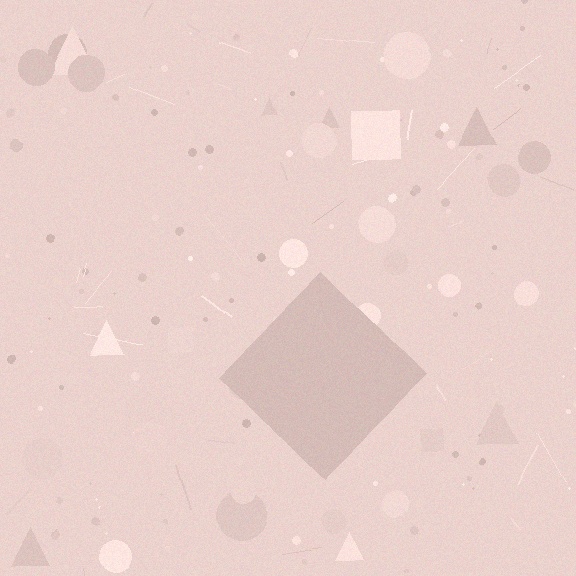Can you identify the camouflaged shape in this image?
The camouflaged shape is a diamond.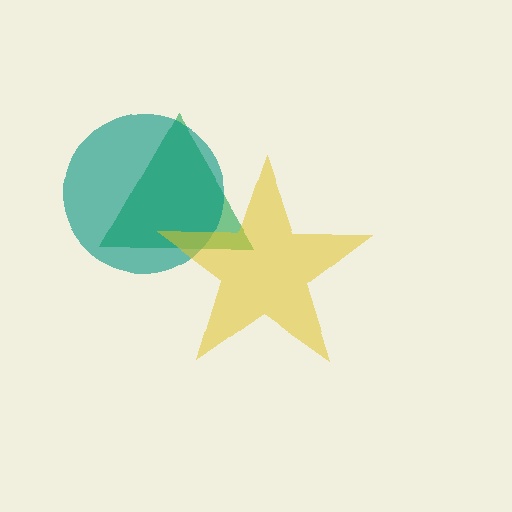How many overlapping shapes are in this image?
There are 3 overlapping shapes in the image.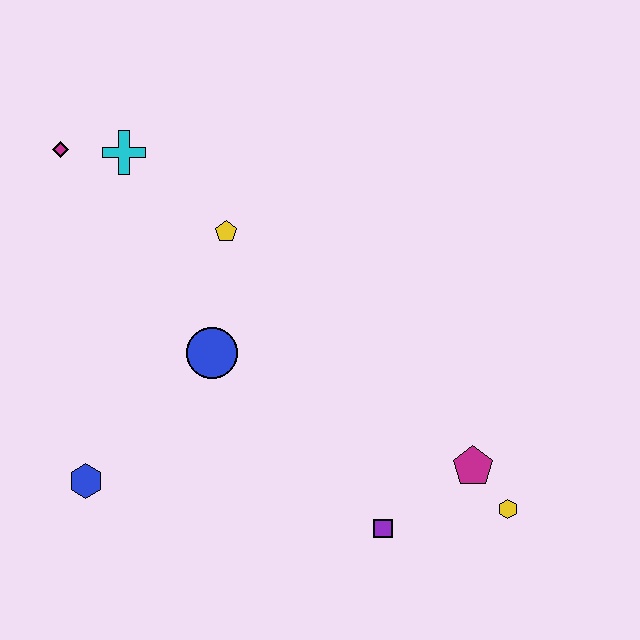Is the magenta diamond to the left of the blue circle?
Yes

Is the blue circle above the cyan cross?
No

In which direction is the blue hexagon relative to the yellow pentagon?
The blue hexagon is below the yellow pentagon.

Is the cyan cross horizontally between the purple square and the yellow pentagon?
No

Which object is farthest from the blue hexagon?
The yellow hexagon is farthest from the blue hexagon.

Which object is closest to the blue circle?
The yellow pentagon is closest to the blue circle.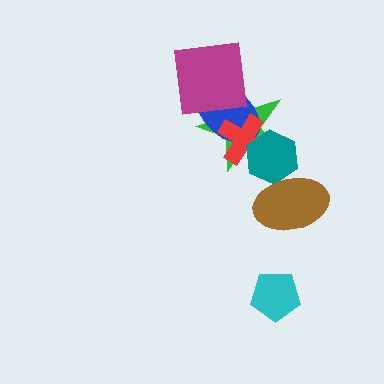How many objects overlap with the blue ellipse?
3 objects overlap with the blue ellipse.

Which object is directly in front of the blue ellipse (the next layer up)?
The red cross is directly in front of the blue ellipse.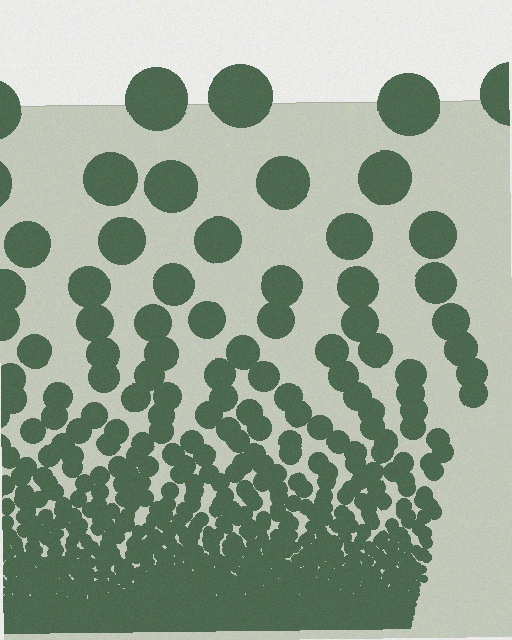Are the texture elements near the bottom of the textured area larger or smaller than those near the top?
Smaller. The gradient is inverted — elements near the bottom are smaller and denser.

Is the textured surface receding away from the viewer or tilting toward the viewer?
The surface appears to tilt toward the viewer. Texture elements get larger and sparser toward the top.